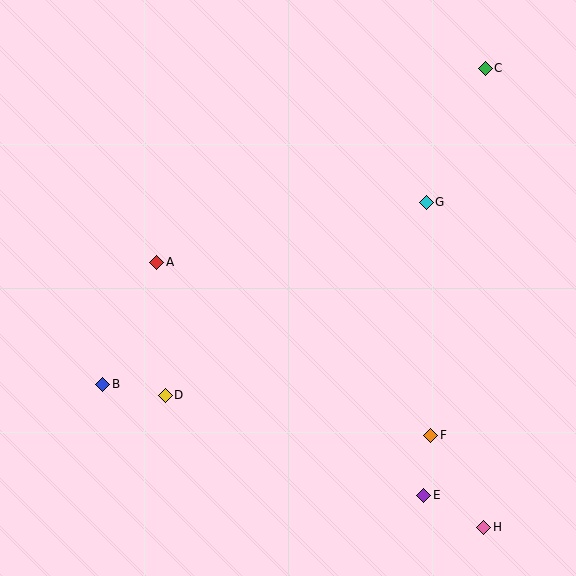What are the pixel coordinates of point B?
Point B is at (103, 384).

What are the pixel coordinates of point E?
Point E is at (424, 495).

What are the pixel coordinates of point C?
Point C is at (485, 68).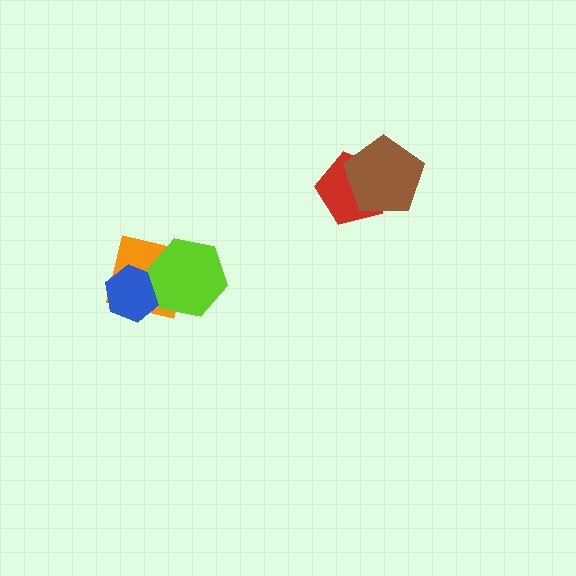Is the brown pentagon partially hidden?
No, no other shape covers it.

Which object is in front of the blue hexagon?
The lime hexagon is in front of the blue hexagon.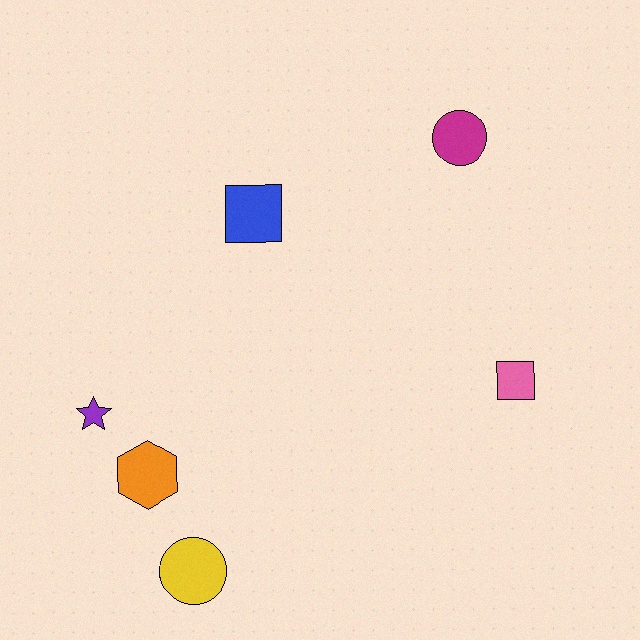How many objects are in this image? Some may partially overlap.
There are 6 objects.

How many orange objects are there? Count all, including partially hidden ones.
There is 1 orange object.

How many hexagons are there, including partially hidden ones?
There is 1 hexagon.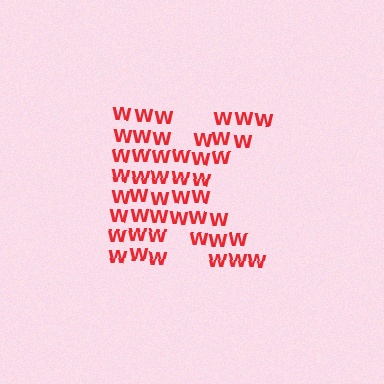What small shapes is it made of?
It is made of small letter W's.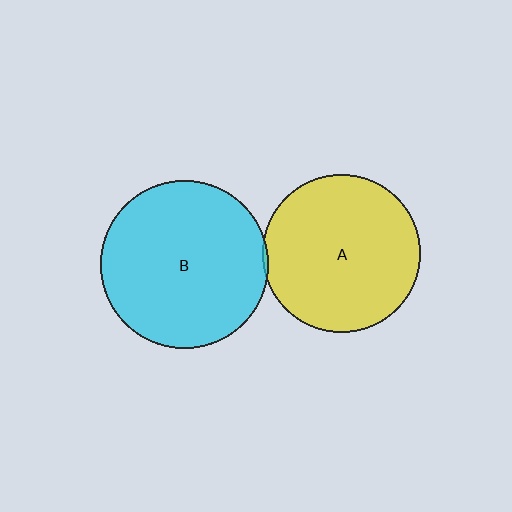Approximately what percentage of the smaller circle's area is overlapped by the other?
Approximately 5%.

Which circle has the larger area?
Circle B (cyan).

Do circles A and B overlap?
Yes.